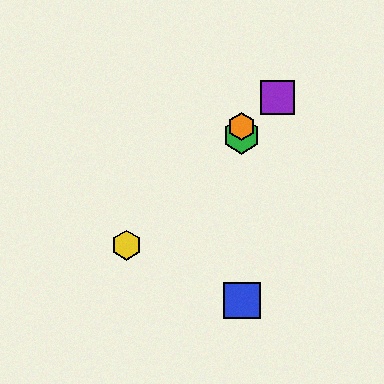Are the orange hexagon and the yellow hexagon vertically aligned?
No, the orange hexagon is at x≈242 and the yellow hexagon is at x≈127.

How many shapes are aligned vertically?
4 shapes (the red hexagon, the blue square, the green hexagon, the orange hexagon) are aligned vertically.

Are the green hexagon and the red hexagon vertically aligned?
Yes, both are at x≈242.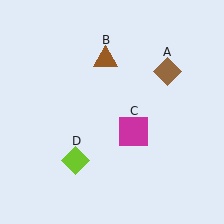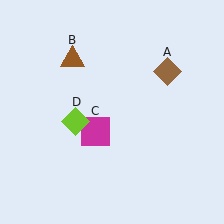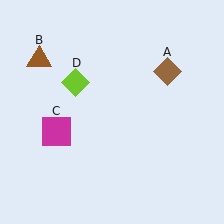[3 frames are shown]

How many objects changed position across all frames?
3 objects changed position: brown triangle (object B), magenta square (object C), lime diamond (object D).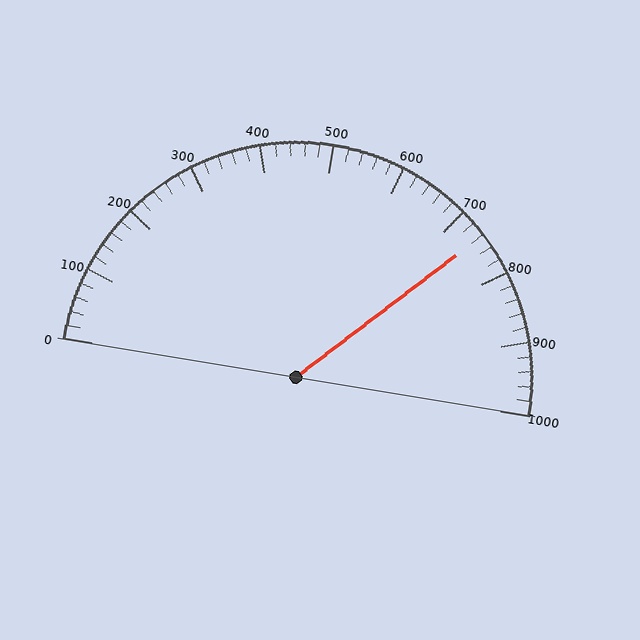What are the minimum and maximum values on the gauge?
The gauge ranges from 0 to 1000.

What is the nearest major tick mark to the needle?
The nearest major tick mark is 700.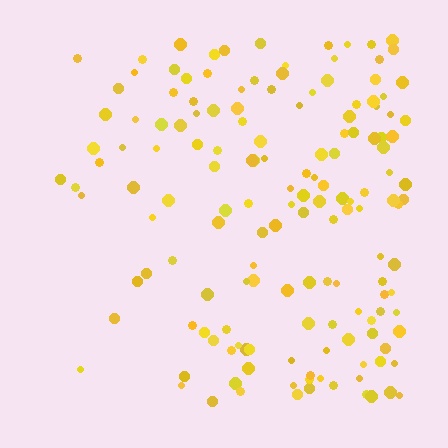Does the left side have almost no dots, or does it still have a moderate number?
Still a moderate number, just noticeably fewer than the right.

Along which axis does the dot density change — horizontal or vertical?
Horizontal.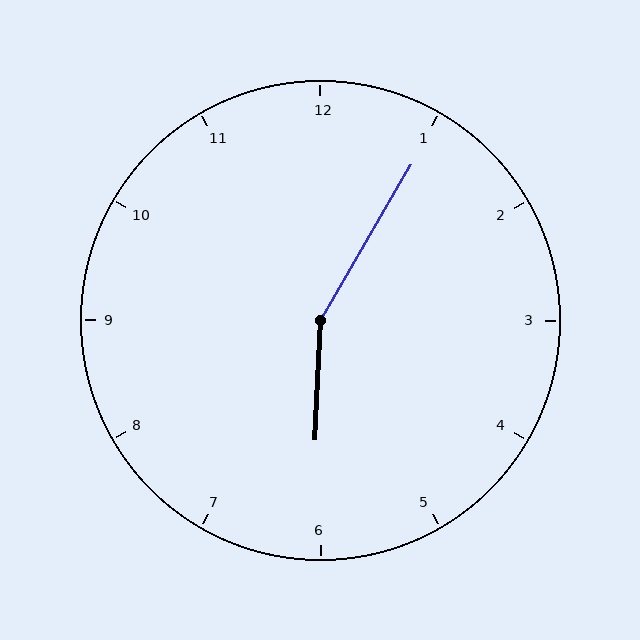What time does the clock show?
6:05.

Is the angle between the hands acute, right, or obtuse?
It is obtuse.